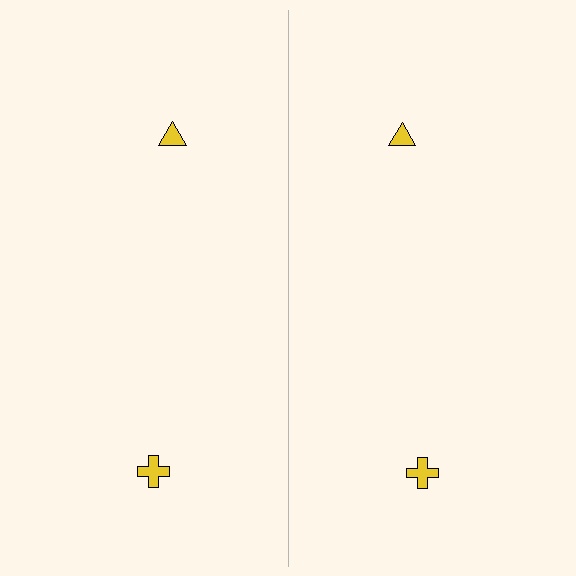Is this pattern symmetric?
Yes, this pattern has bilateral (reflection) symmetry.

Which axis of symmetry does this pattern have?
The pattern has a vertical axis of symmetry running through the center of the image.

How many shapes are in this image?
There are 4 shapes in this image.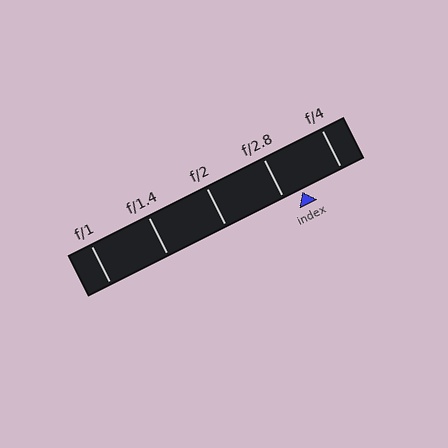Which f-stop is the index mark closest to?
The index mark is closest to f/2.8.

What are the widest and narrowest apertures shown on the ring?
The widest aperture shown is f/1 and the narrowest is f/4.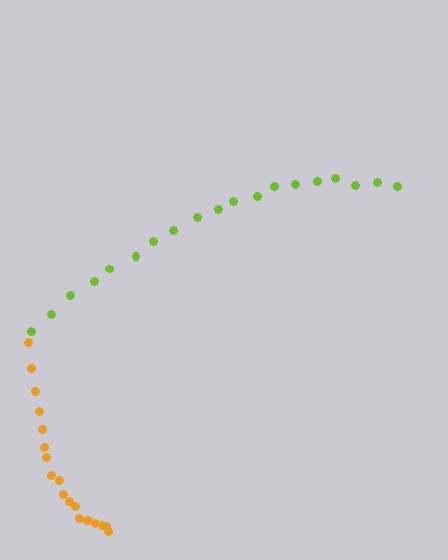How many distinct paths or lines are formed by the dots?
There are 2 distinct paths.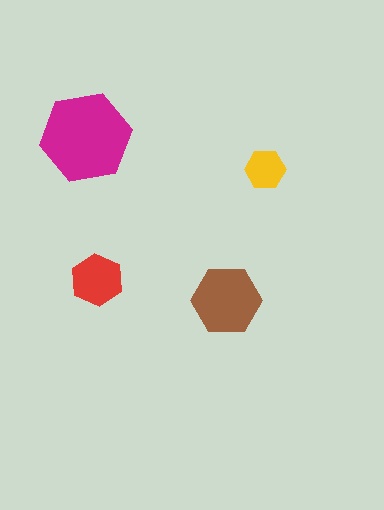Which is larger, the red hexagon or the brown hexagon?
The brown one.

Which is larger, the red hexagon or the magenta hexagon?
The magenta one.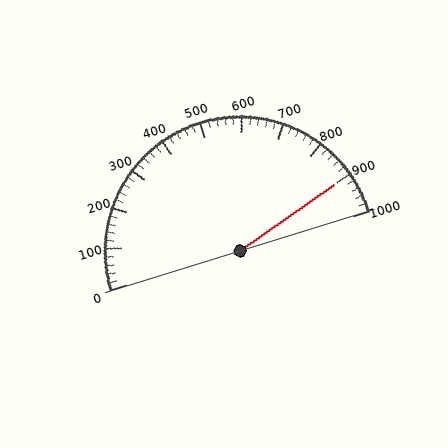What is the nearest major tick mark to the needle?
The nearest major tick mark is 900.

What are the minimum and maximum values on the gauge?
The gauge ranges from 0 to 1000.